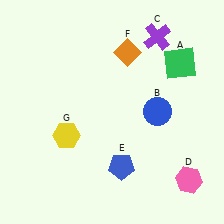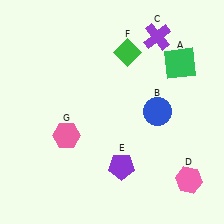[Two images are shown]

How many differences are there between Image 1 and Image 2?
There are 3 differences between the two images.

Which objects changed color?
E changed from blue to purple. F changed from orange to green. G changed from yellow to pink.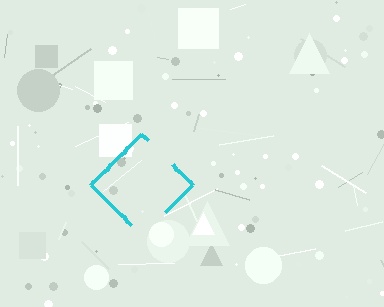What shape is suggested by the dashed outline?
The dashed outline suggests a diamond.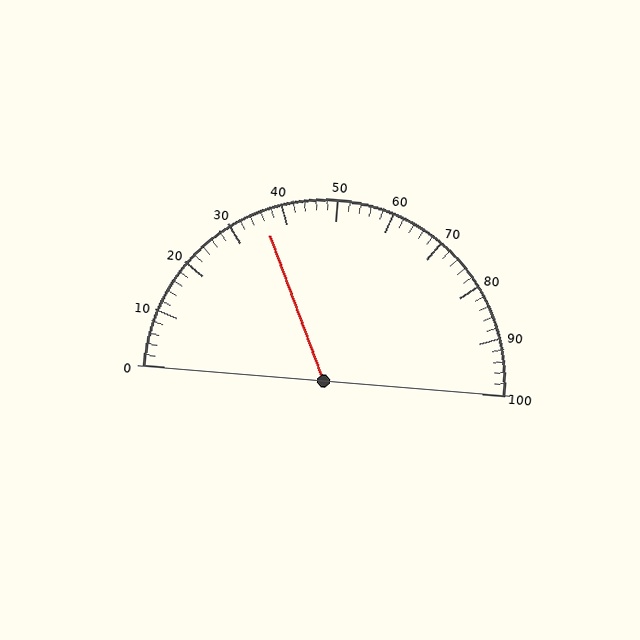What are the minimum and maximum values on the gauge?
The gauge ranges from 0 to 100.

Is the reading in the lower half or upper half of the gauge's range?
The reading is in the lower half of the range (0 to 100).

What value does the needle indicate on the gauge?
The needle indicates approximately 36.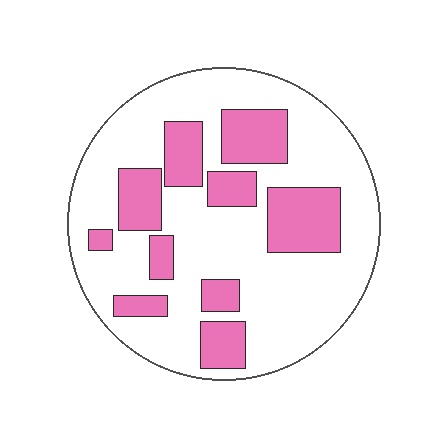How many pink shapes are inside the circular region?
10.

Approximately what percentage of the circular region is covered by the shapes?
Approximately 30%.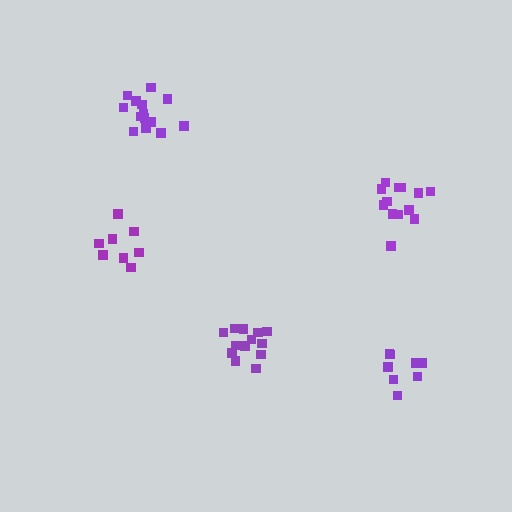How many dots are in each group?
Group 1: 13 dots, Group 2: 8 dots, Group 3: 8 dots, Group 4: 13 dots, Group 5: 14 dots (56 total).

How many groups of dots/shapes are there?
There are 5 groups.